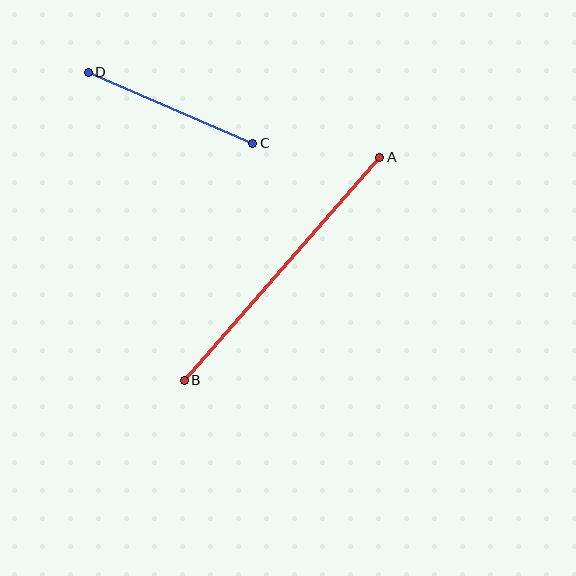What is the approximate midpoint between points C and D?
The midpoint is at approximately (171, 108) pixels.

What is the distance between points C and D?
The distance is approximately 179 pixels.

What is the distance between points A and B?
The distance is approximately 296 pixels.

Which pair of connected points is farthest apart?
Points A and B are farthest apart.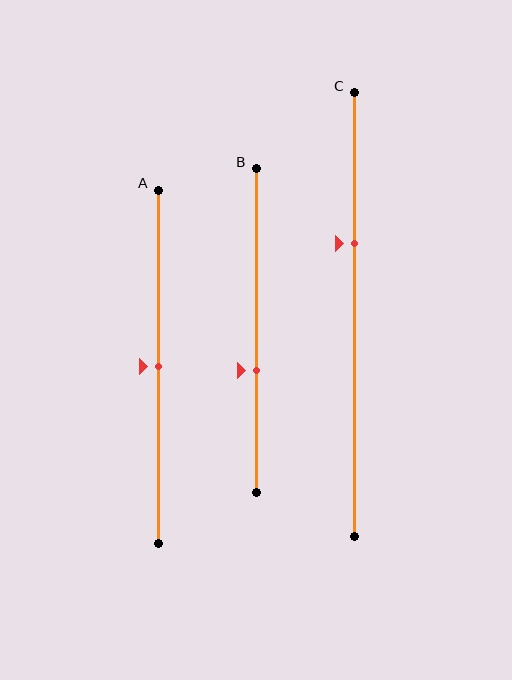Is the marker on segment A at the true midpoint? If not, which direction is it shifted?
Yes, the marker on segment A is at the true midpoint.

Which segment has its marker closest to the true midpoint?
Segment A has its marker closest to the true midpoint.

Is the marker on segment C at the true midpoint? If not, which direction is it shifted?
No, the marker on segment C is shifted upward by about 16% of the segment length.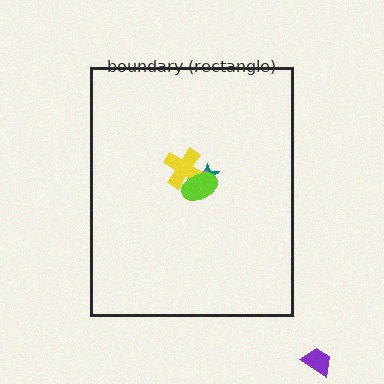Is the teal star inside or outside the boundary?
Inside.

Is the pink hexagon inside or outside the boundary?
Inside.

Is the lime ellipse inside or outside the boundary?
Inside.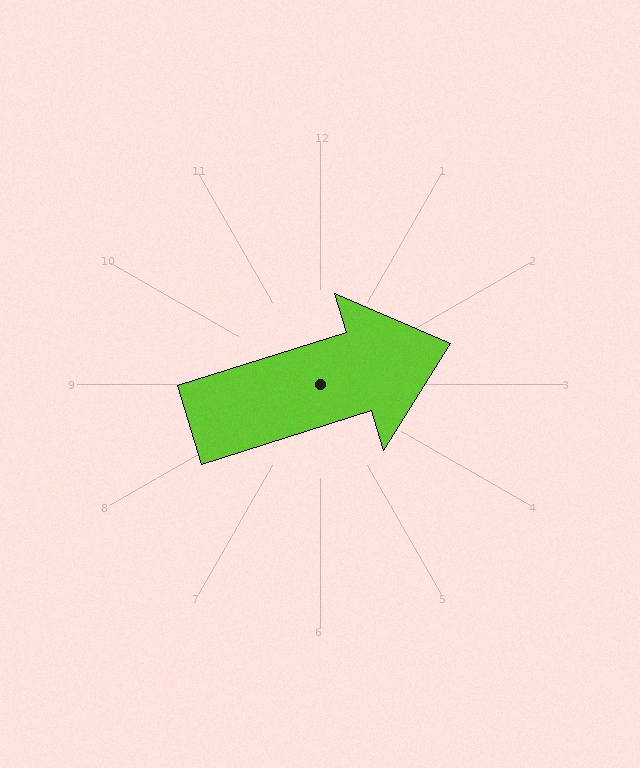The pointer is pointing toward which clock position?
Roughly 2 o'clock.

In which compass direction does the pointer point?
East.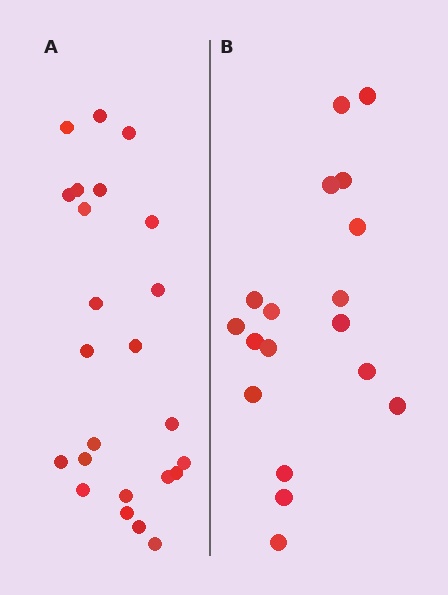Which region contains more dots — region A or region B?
Region A (the left region) has more dots.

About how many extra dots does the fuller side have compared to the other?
Region A has about 6 more dots than region B.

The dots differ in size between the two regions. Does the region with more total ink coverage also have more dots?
No. Region B has more total ink coverage because its dots are larger, but region A actually contains more individual dots. Total area can be misleading — the number of items is what matters here.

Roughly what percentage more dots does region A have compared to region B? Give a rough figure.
About 35% more.